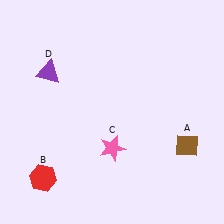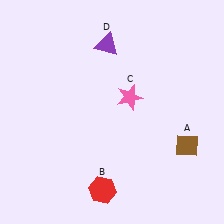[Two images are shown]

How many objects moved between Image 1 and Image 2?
3 objects moved between the two images.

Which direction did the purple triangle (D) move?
The purple triangle (D) moved right.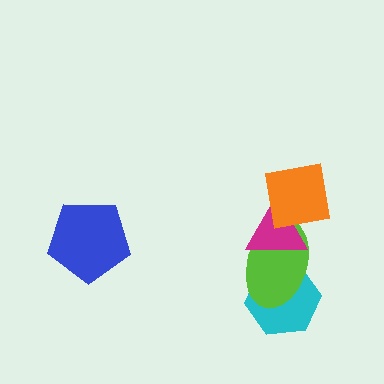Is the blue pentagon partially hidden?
No, no other shape covers it.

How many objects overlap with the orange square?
2 objects overlap with the orange square.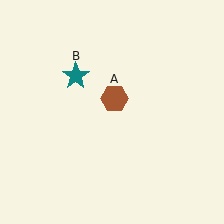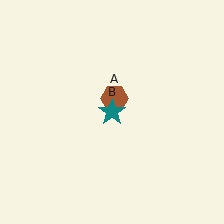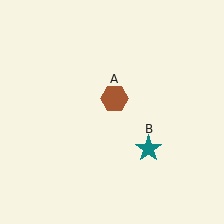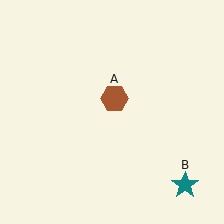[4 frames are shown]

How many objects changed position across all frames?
1 object changed position: teal star (object B).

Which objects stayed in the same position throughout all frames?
Brown hexagon (object A) remained stationary.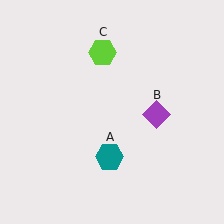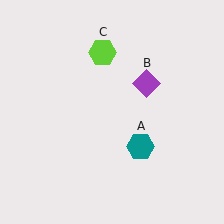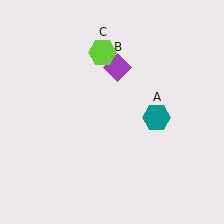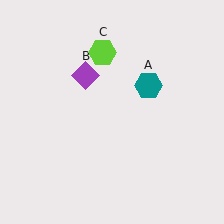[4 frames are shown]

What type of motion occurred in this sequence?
The teal hexagon (object A), purple diamond (object B) rotated counterclockwise around the center of the scene.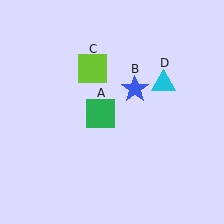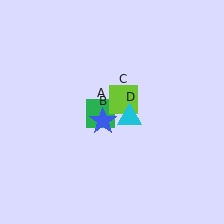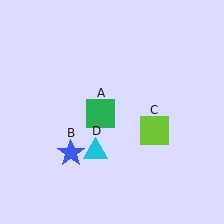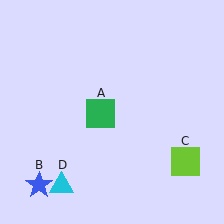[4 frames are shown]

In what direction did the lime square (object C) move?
The lime square (object C) moved down and to the right.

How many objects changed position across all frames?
3 objects changed position: blue star (object B), lime square (object C), cyan triangle (object D).